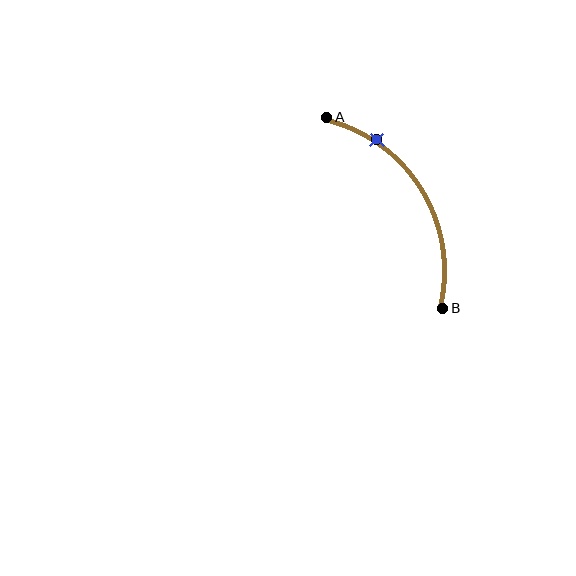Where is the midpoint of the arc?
The arc midpoint is the point on the curve farthest from the straight line joining A and B. It sits to the right of that line.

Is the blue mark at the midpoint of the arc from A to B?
No. The blue mark lies on the arc but is closer to endpoint A. The arc midpoint would be at the point on the curve equidistant along the arc from both A and B.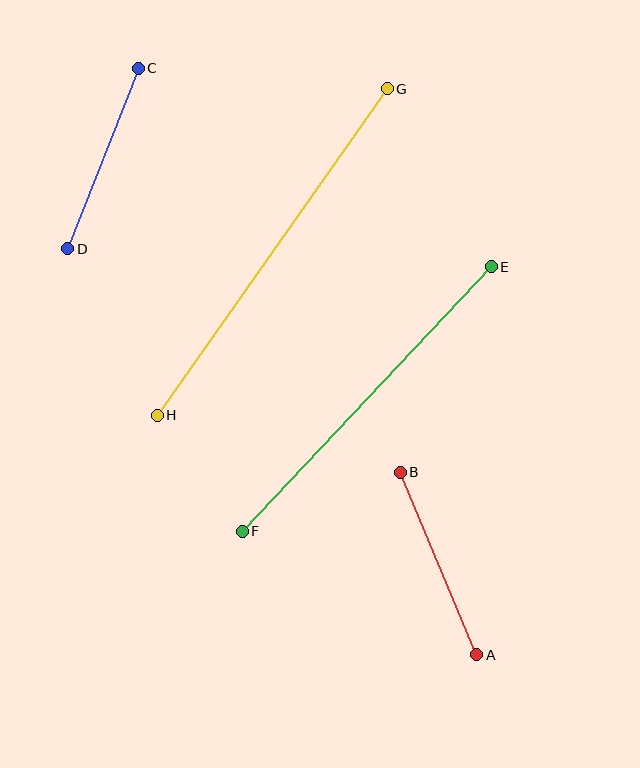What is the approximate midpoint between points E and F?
The midpoint is at approximately (367, 399) pixels.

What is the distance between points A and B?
The distance is approximately 198 pixels.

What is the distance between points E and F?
The distance is approximately 364 pixels.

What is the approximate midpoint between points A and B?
The midpoint is at approximately (438, 564) pixels.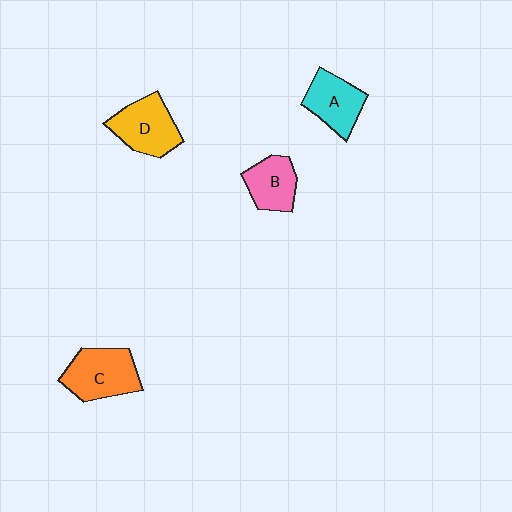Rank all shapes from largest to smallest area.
From largest to smallest: C (orange), D (yellow), A (cyan), B (pink).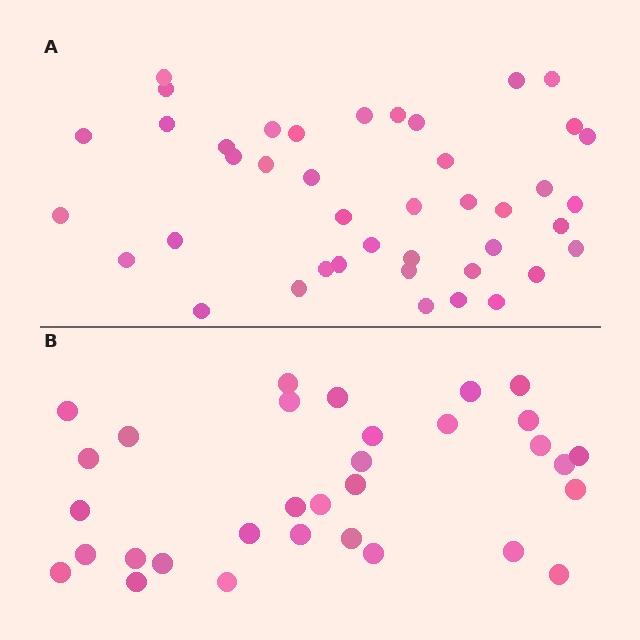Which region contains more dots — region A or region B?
Region A (the top region) has more dots.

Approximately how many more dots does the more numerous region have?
Region A has roughly 10 or so more dots than region B.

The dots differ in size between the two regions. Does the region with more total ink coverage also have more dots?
No. Region B has more total ink coverage because its dots are larger, but region A actually contains more individual dots. Total area can be misleading — the number of items is what matters here.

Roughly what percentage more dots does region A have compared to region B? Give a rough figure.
About 30% more.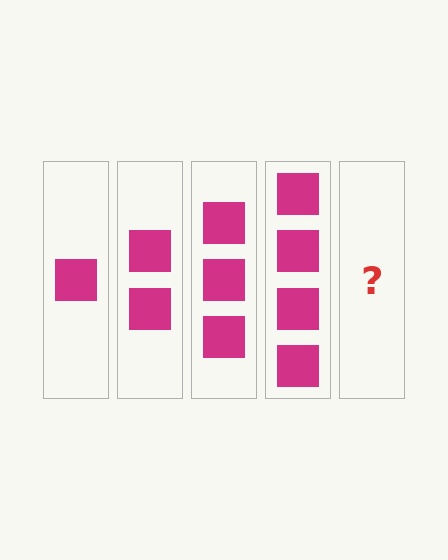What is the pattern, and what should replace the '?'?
The pattern is that each step adds one more square. The '?' should be 5 squares.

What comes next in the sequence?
The next element should be 5 squares.